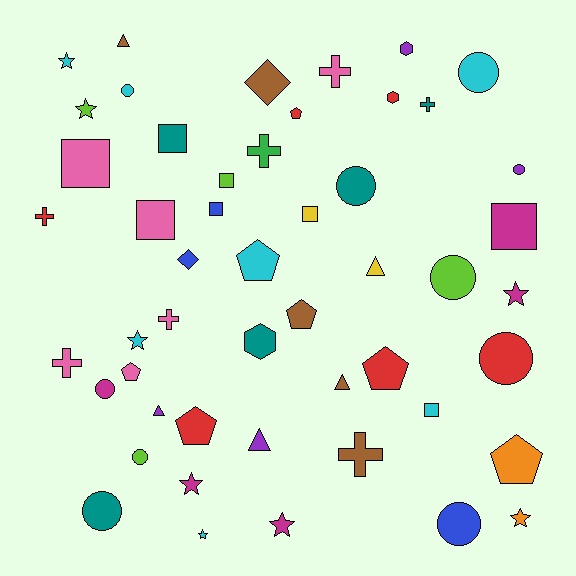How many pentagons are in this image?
There are 7 pentagons.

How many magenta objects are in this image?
There are 5 magenta objects.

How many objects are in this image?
There are 50 objects.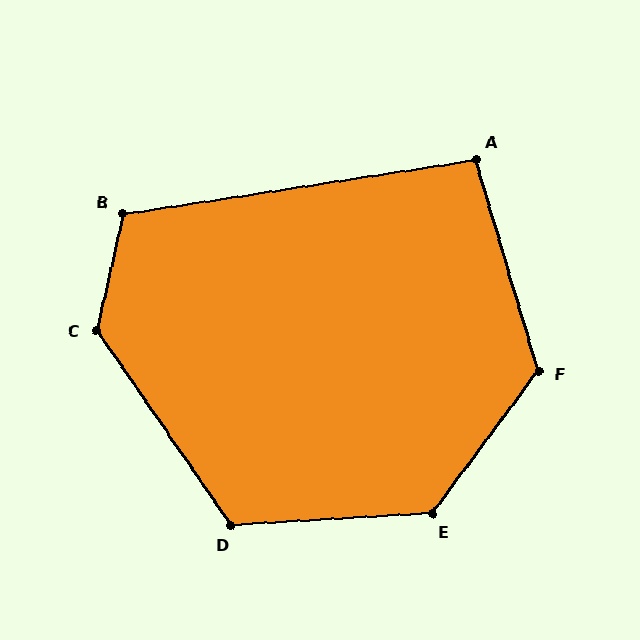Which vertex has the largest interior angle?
C, at approximately 133 degrees.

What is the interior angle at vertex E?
Approximately 130 degrees (obtuse).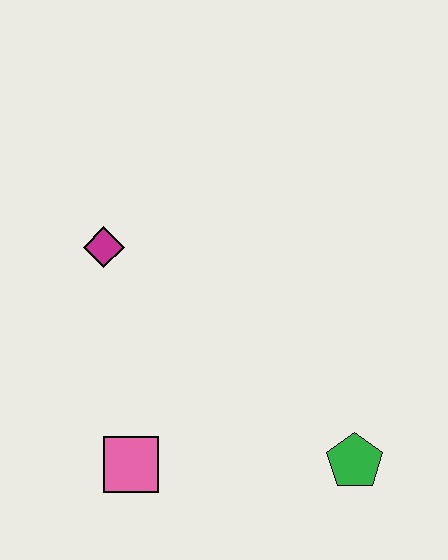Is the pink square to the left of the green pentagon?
Yes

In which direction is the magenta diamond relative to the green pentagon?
The magenta diamond is to the left of the green pentagon.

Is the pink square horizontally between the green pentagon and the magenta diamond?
Yes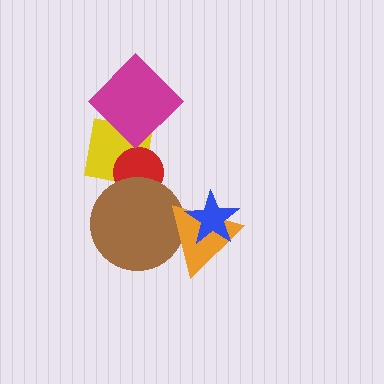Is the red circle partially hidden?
Yes, it is partially covered by another shape.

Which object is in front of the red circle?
The brown circle is in front of the red circle.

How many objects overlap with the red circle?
2 objects overlap with the red circle.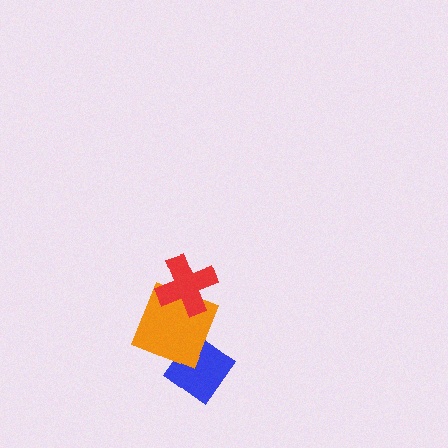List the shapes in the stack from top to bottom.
From top to bottom: the red cross, the orange square, the blue diamond.